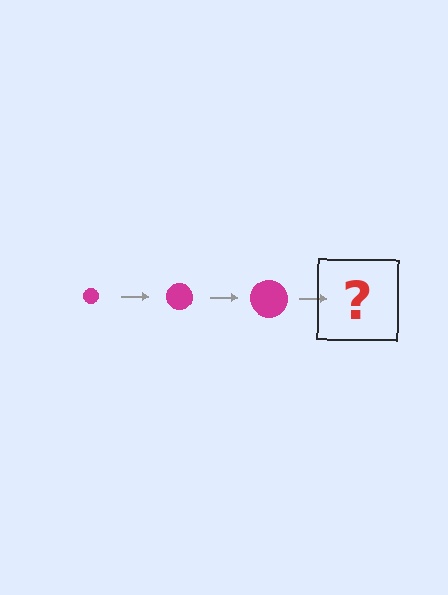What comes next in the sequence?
The next element should be a magenta circle, larger than the previous one.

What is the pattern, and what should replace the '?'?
The pattern is that the circle gets progressively larger each step. The '?' should be a magenta circle, larger than the previous one.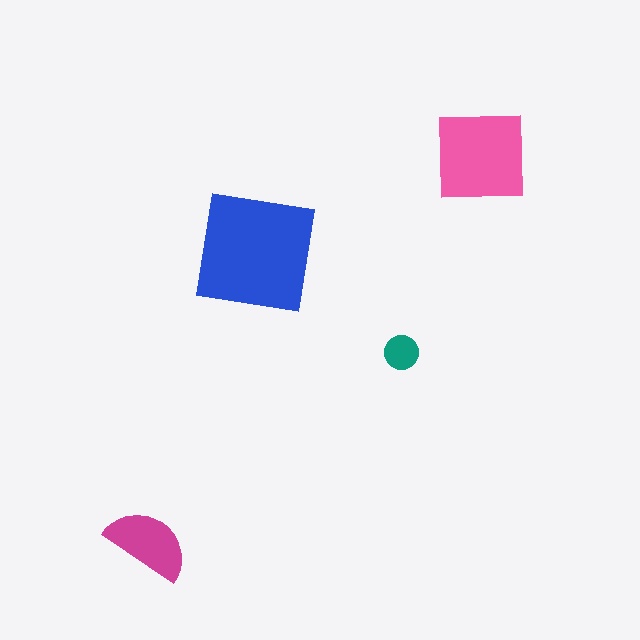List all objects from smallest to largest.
The teal circle, the magenta semicircle, the pink square, the blue square.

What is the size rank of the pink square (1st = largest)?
2nd.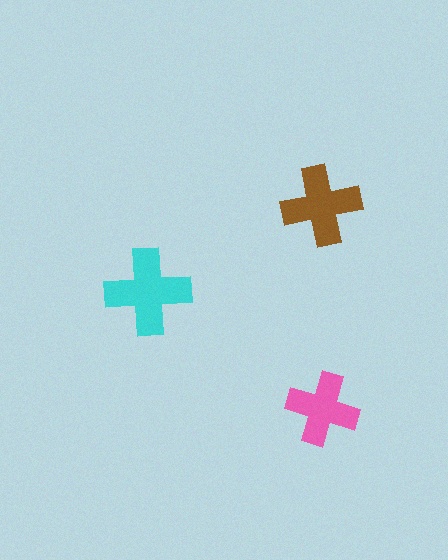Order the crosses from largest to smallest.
the cyan one, the brown one, the pink one.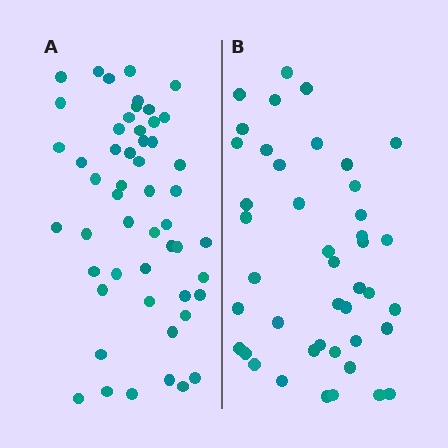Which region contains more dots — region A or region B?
Region A (the left region) has more dots.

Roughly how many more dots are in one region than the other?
Region A has roughly 8 or so more dots than region B.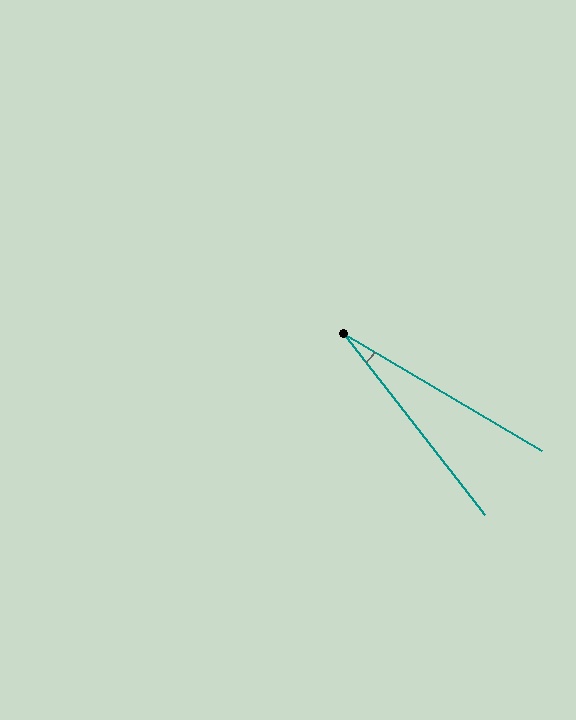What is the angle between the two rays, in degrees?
Approximately 22 degrees.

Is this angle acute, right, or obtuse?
It is acute.